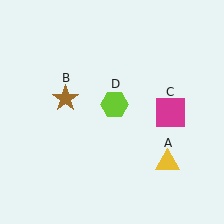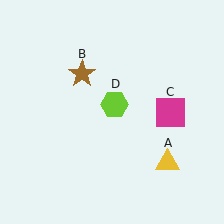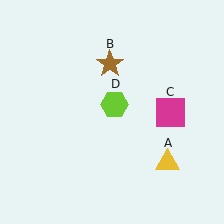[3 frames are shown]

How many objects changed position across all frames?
1 object changed position: brown star (object B).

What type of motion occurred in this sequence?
The brown star (object B) rotated clockwise around the center of the scene.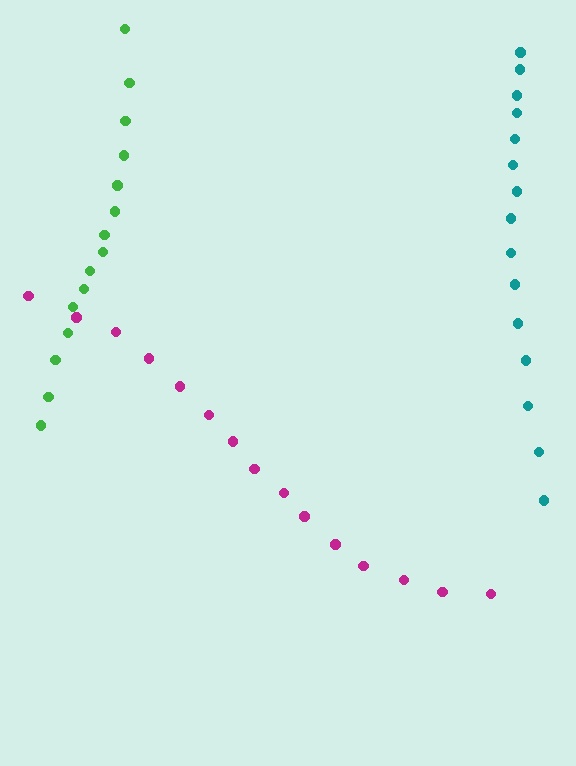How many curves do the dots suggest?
There are 3 distinct paths.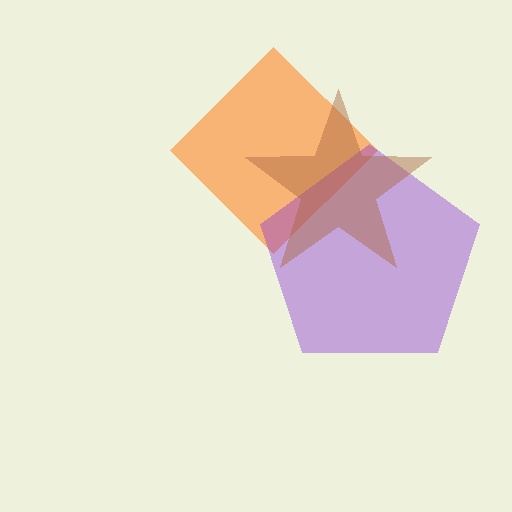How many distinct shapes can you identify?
There are 3 distinct shapes: an orange diamond, a purple pentagon, a brown star.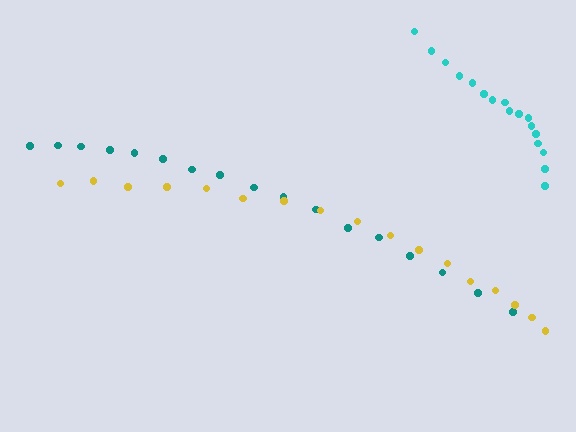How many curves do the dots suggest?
There are 3 distinct paths.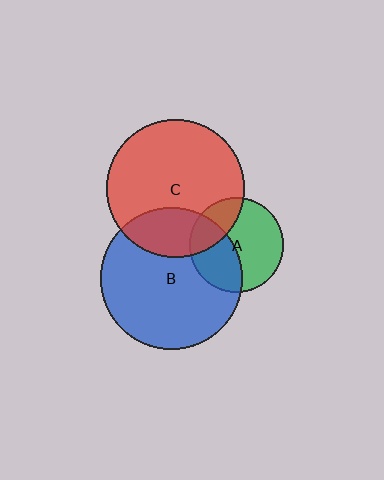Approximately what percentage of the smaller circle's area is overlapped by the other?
Approximately 25%.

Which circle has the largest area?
Circle B (blue).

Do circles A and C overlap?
Yes.